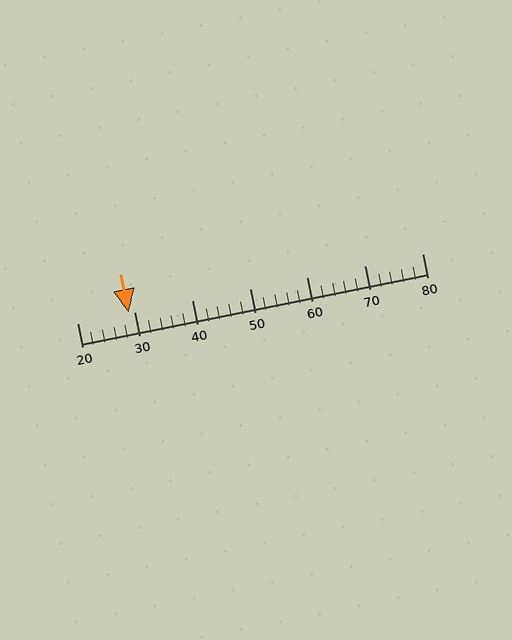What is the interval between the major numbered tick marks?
The major tick marks are spaced 10 units apart.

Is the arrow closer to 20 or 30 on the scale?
The arrow is closer to 30.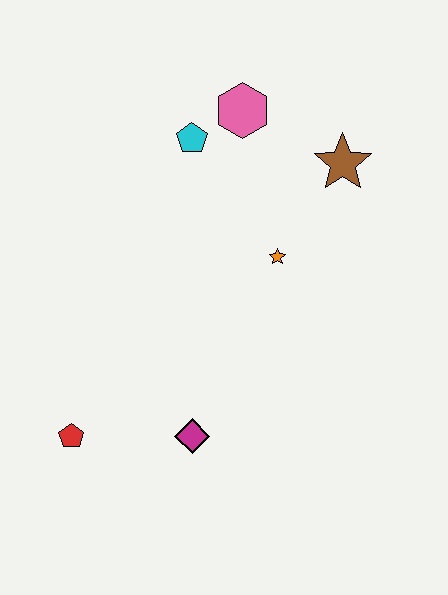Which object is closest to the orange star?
The brown star is closest to the orange star.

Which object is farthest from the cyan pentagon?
The red pentagon is farthest from the cyan pentagon.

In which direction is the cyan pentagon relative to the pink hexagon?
The cyan pentagon is to the left of the pink hexagon.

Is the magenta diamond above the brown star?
No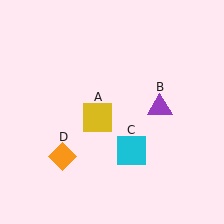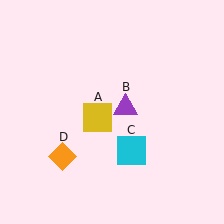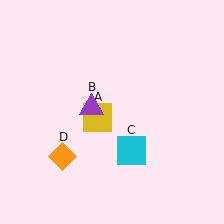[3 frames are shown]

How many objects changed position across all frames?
1 object changed position: purple triangle (object B).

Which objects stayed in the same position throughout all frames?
Yellow square (object A) and cyan square (object C) and orange diamond (object D) remained stationary.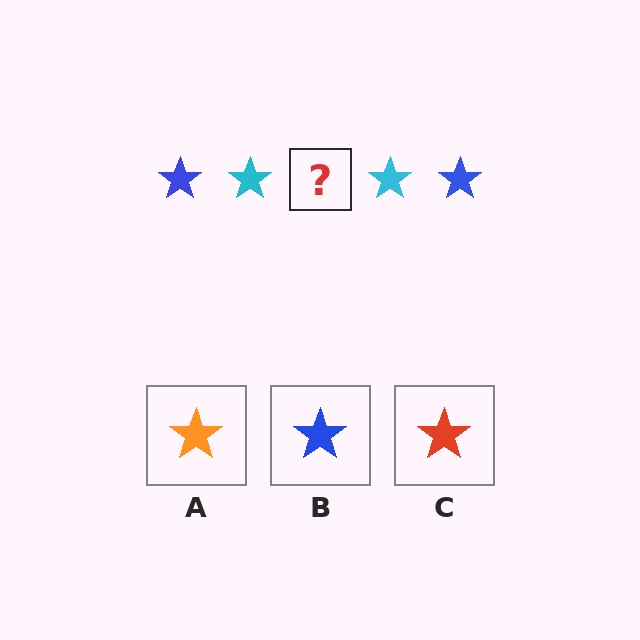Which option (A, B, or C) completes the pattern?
B.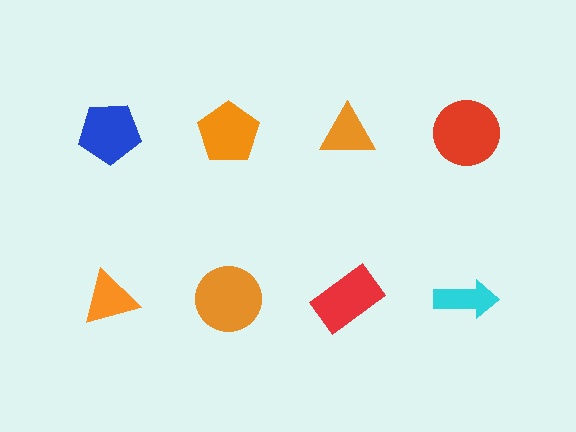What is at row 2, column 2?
An orange circle.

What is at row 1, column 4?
A red circle.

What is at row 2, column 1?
An orange triangle.